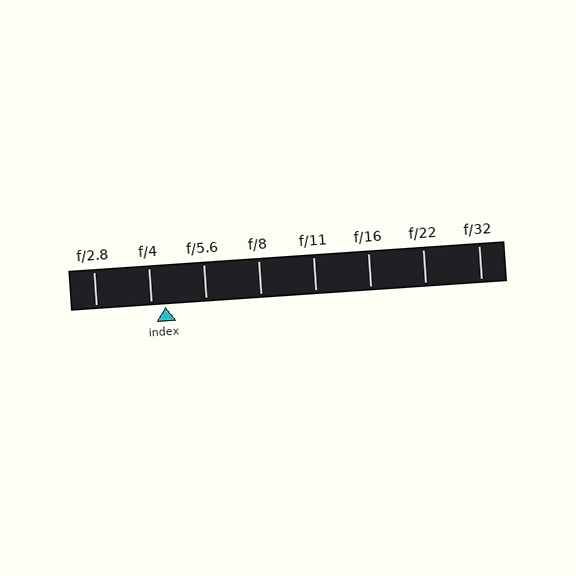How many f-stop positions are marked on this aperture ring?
There are 8 f-stop positions marked.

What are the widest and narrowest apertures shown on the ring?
The widest aperture shown is f/2.8 and the narrowest is f/32.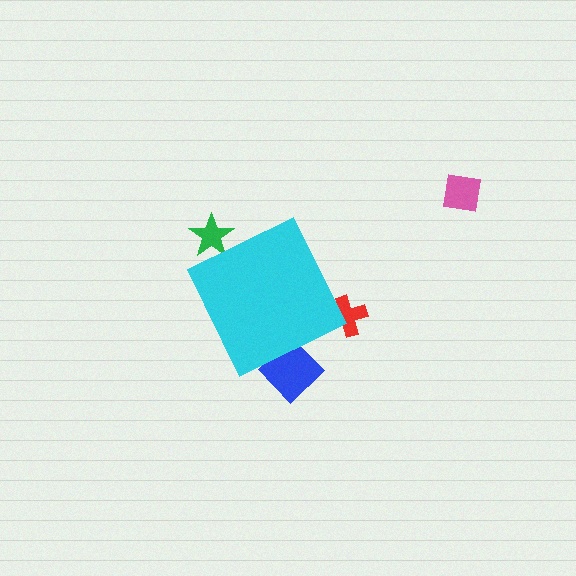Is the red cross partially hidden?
Yes, the red cross is partially hidden behind the cyan diamond.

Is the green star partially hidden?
Yes, the green star is partially hidden behind the cyan diamond.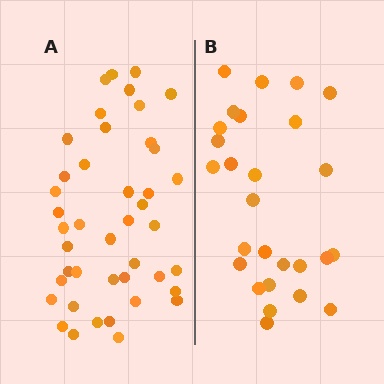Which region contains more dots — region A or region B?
Region A (the left region) has more dots.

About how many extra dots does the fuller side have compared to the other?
Region A has approximately 15 more dots than region B.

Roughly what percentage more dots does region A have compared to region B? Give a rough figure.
About 60% more.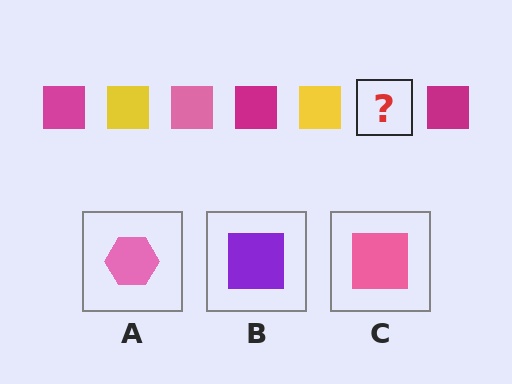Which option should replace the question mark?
Option C.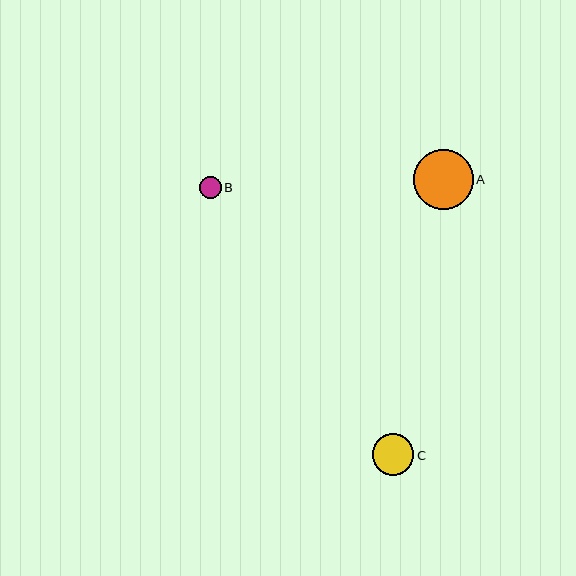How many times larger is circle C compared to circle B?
Circle C is approximately 1.9 times the size of circle B.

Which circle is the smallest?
Circle B is the smallest with a size of approximately 22 pixels.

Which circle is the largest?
Circle A is the largest with a size of approximately 60 pixels.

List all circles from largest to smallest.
From largest to smallest: A, C, B.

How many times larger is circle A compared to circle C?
Circle A is approximately 1.5 times the size of circle C.